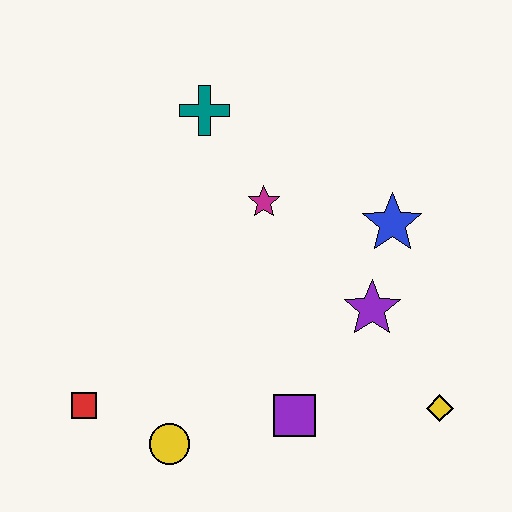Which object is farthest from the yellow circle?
The teal cross is farthest from the yellow circle.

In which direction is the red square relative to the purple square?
The red square is to the left of the purple square.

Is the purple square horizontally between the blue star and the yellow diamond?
No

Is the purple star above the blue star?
No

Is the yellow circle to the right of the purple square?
No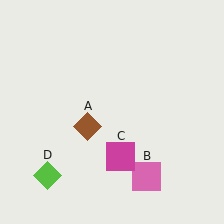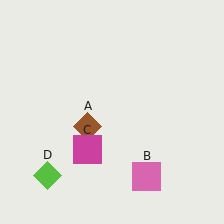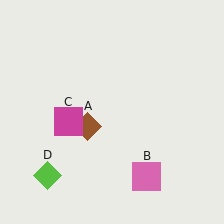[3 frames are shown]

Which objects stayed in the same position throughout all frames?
Brown diamond (object A) and pink square (object B) and lime diamond (object D) remained stationary.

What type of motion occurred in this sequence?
The magenta square (object C) rotated clockwise around the center of the scene.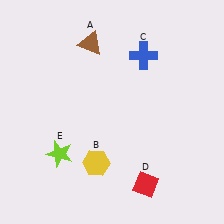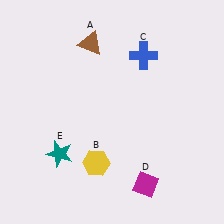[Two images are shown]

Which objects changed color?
D changed from red to magenta. E changed from lime to teal.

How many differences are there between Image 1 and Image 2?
There are 2 differences between the two images.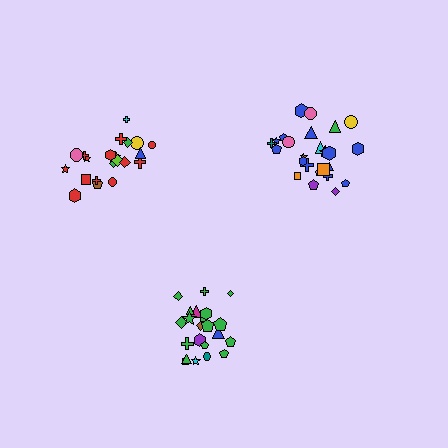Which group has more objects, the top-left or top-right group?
The top-right group.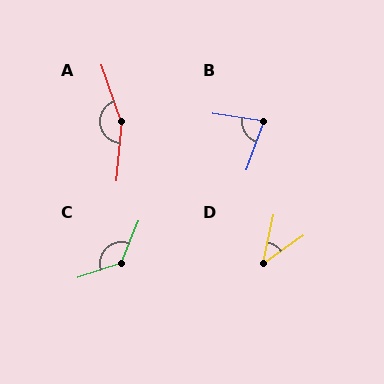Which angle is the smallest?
D, at approximately 42 degrees.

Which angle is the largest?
A, at approximately 156 degrees.